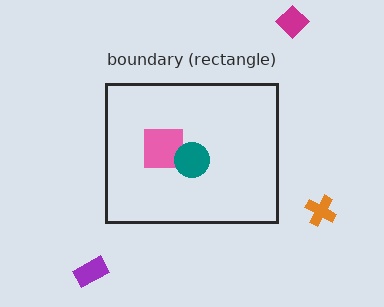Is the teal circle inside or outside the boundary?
Inside.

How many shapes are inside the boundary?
2 inside, 3 outside.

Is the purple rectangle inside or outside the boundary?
Outside.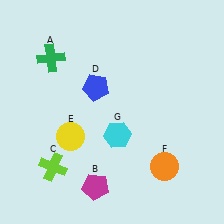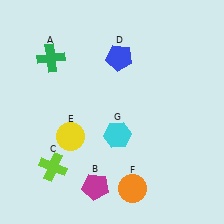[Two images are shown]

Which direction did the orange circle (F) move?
The orange circle (F) moved left.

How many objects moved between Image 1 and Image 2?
2 objects moved between the two images.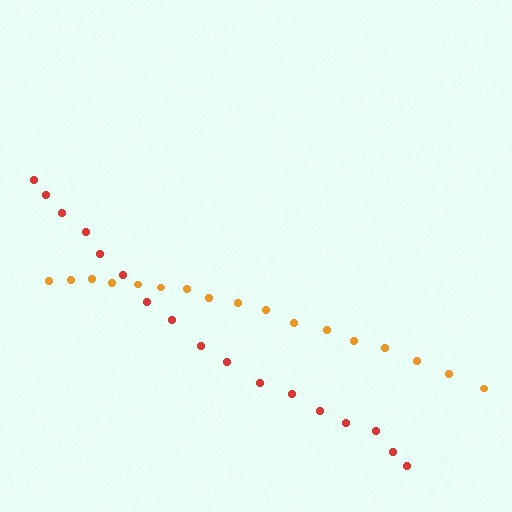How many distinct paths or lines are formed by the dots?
There are 2 distinct paths.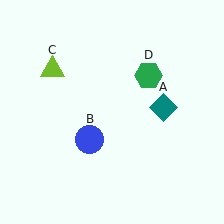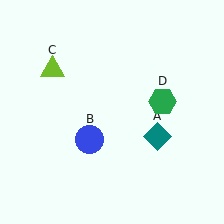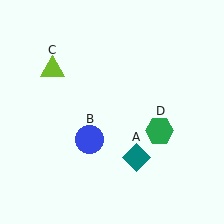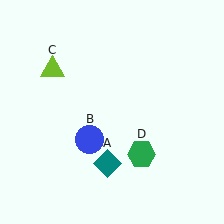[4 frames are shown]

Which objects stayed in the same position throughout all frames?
Blue circle (object B) and lime triangle (object C) remained stationary.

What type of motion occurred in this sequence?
The teal diamond (object A), green hexagon (object D) rotated clockwise around the center of the scene.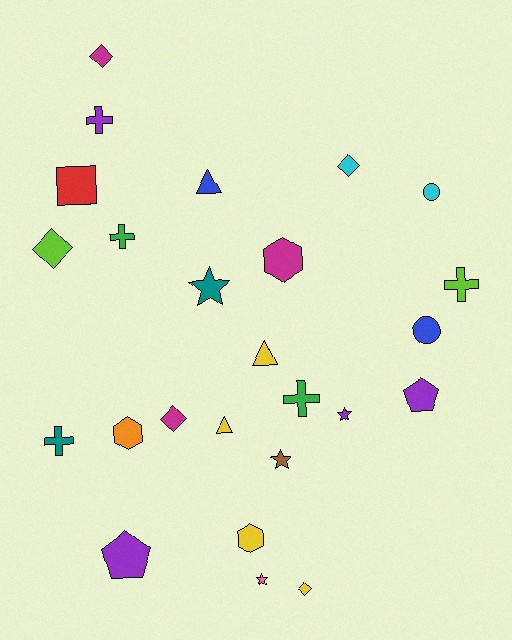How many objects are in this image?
There are 25 objects.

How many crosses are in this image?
There are 5 crosses.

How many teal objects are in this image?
There are 2 teal objects.